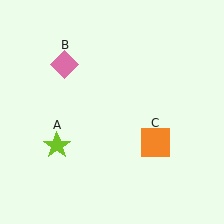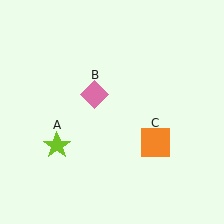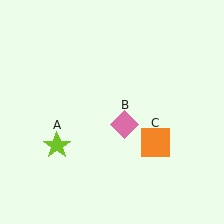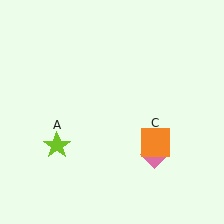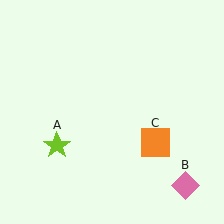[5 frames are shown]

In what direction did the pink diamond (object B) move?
The pink diamond (object B) moved down and to the right.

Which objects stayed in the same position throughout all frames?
Lime star (object A) and orange square (object C) remained stationary.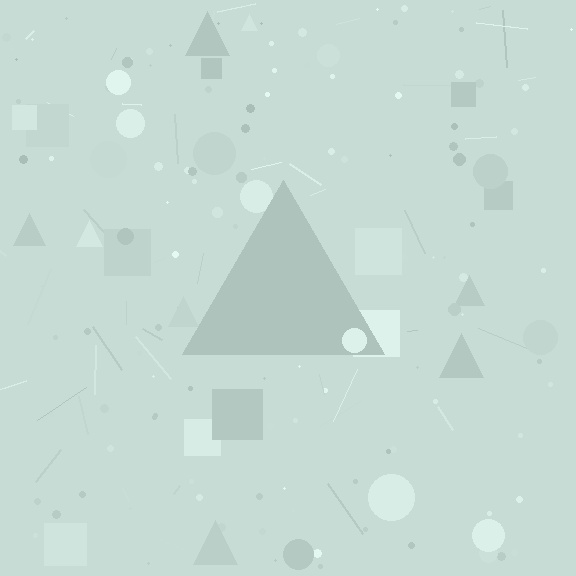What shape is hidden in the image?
A triangle is hidden in the image.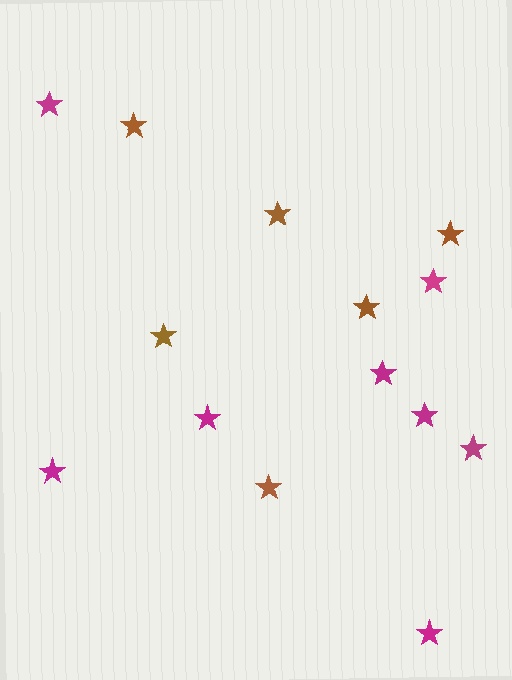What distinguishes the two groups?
There are 2 groups: one group of magenta stars (8) and one group of brown stars (6).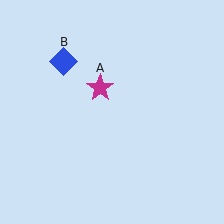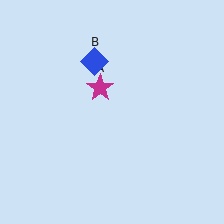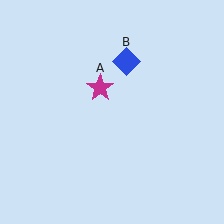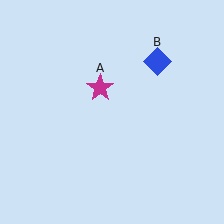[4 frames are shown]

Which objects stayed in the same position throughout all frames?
Magenta star (object A) remained stationary.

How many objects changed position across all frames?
1 object changed position: blue diamond (object B).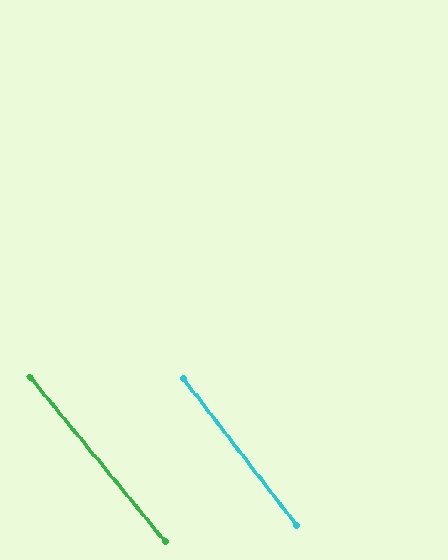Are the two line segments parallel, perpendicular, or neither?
Parallel — their directions differ by only 1.8°.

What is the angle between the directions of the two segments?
Approximately 2 degrees.